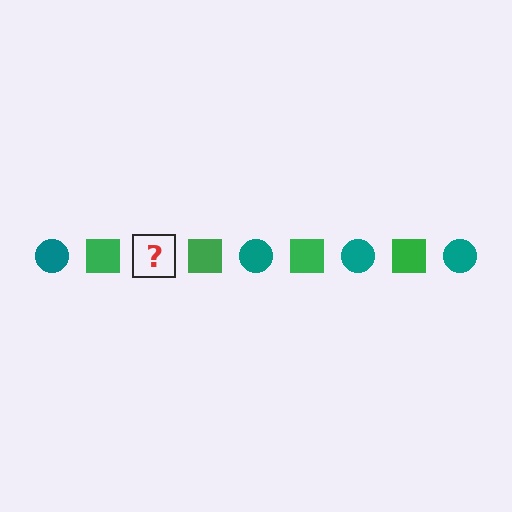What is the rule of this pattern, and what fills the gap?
The rule is that the pattern alternates between teal circle and green square. The gap should be filled with a teal circle.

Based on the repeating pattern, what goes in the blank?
The blank should be a teal circle.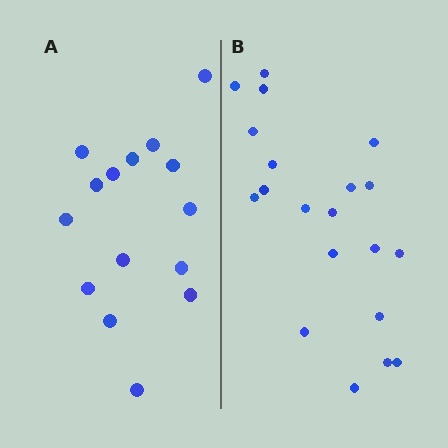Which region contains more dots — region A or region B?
Region B (the right region) has more dots.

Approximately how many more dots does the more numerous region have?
Region B has about 5 more dots than region A.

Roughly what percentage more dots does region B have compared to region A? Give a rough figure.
About 35% more.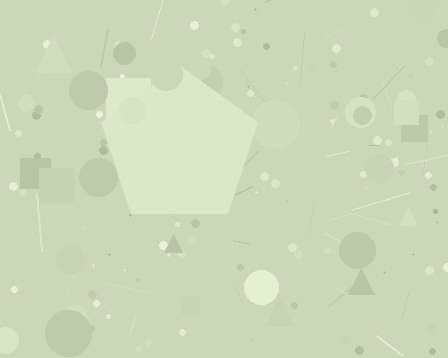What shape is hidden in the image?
A pentagon is hidden in the image.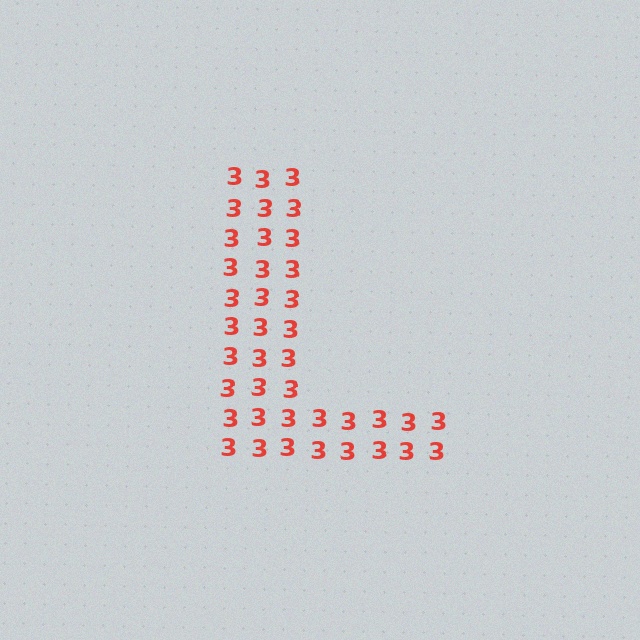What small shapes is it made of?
It is made of small digit 3's.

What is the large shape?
The large shape is the letter L.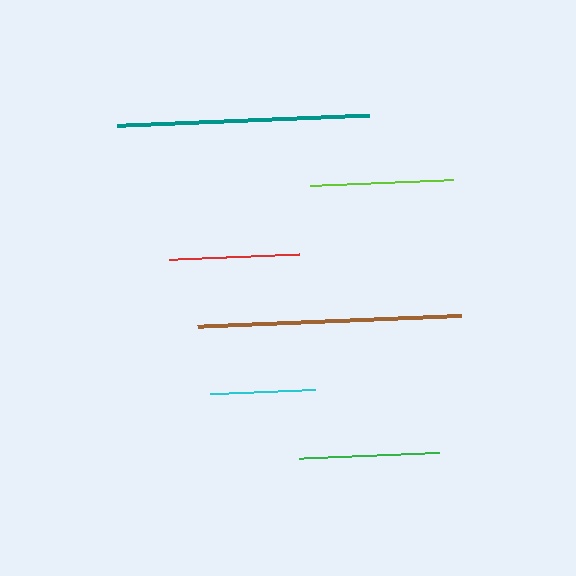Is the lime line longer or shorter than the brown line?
The brown line is longer than the lime line.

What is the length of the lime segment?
The lime segment is approximately 142 pixels long.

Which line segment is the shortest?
The cyan line is the shortest at approximately 106 pixels.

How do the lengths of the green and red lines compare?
The green and red lines are approximately the same length.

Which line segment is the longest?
The brown line is the longest at approximately 264 pixels.